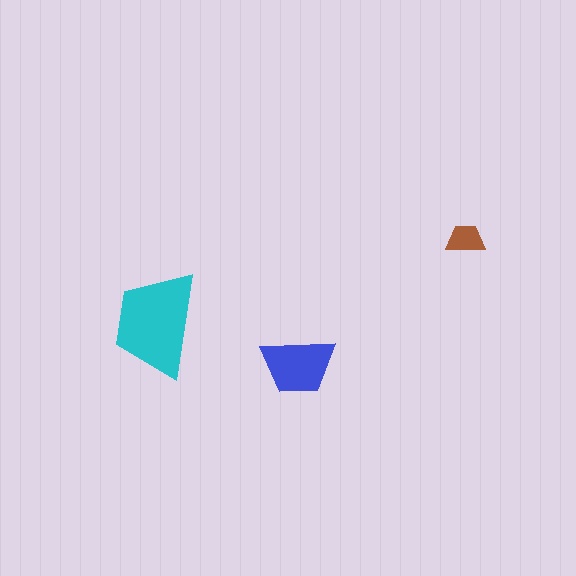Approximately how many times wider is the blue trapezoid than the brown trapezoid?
About 2 times wider.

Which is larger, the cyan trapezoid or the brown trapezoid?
The cyan one.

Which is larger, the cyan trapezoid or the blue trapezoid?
The cyan one.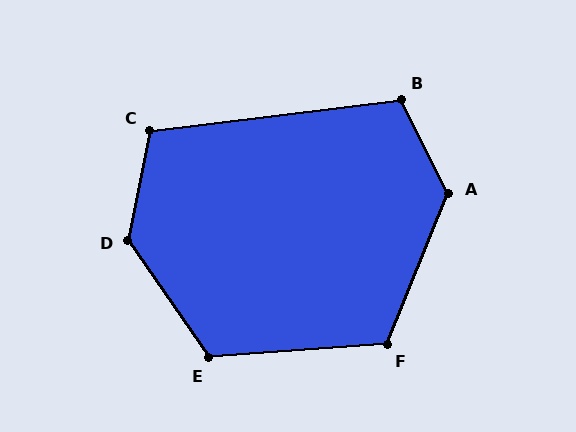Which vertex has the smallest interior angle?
C, at approximately 109 degrees.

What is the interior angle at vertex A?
Approximately 131 degrees (obtuse).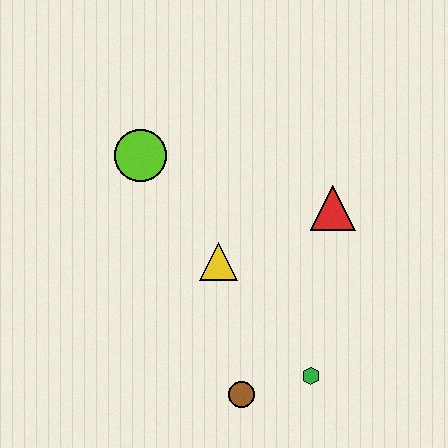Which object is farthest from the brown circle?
The lime circle is farthest from the brown circle.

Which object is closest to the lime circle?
The yellow triangle is closest to the lime circle.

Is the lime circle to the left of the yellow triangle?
Yes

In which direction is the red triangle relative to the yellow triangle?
The red triangle is to the right of the yellow triangle.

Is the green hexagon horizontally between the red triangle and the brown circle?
Yes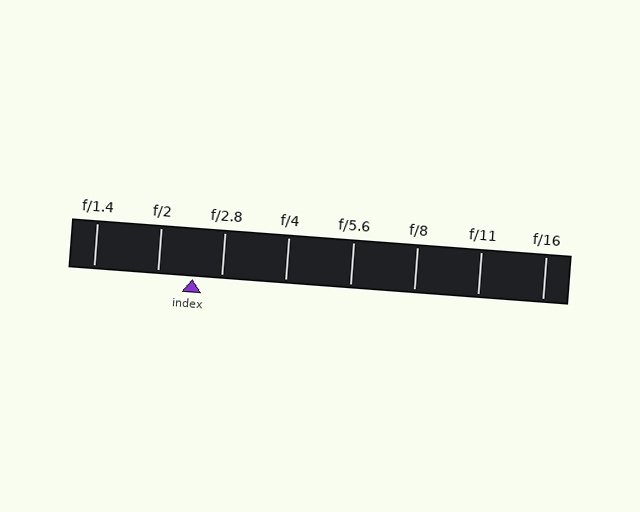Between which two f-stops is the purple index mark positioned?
The index mark is between f/2 and f/2.8.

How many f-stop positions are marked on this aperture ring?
There are 8 f-stop positions marked.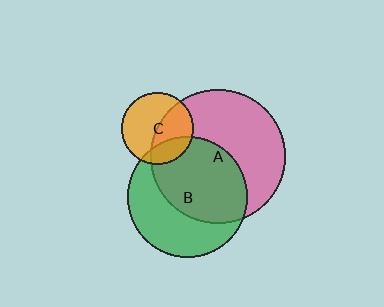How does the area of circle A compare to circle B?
Approximately 1.3 times.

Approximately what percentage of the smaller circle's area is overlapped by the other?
Approximately 55%.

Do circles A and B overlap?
Yes.